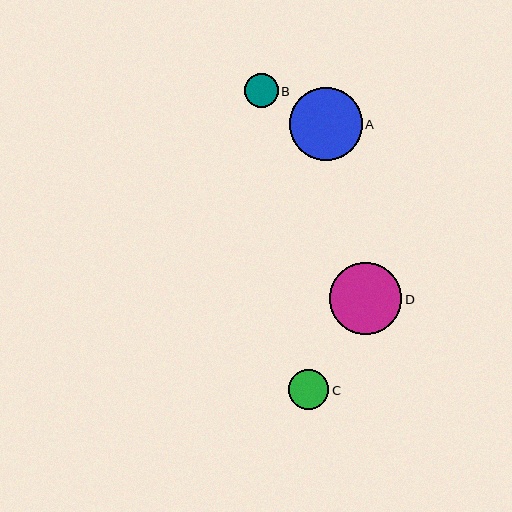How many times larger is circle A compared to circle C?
Circle A is approximately 1.8 times the size of circle C.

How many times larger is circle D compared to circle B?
Circle D is approximately 2.1 times the size of circle B.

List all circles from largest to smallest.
From largest to smallest: A, D, C, B.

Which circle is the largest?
Circle A is the largest with a size of approximately 73 pixels.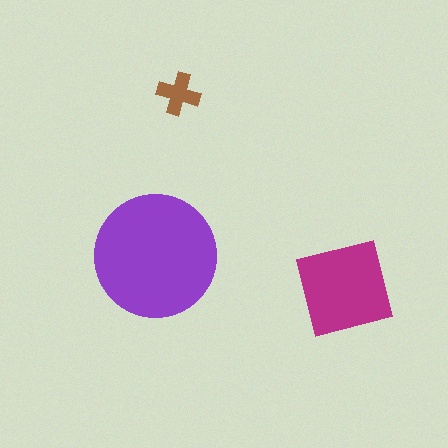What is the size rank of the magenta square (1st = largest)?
2nd.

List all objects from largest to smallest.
The purple circle, the magenta square, the brown cross.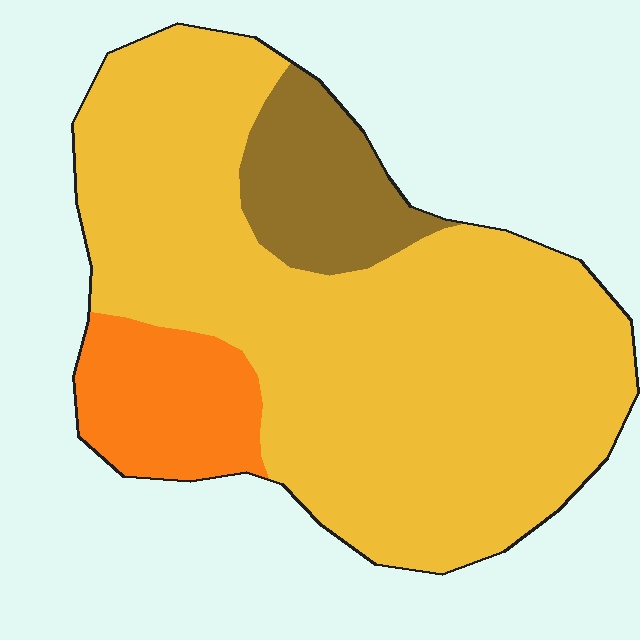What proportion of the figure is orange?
Orange covers 13% of the figure.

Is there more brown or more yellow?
Yellow.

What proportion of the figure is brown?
Brown covers 12% of the figure.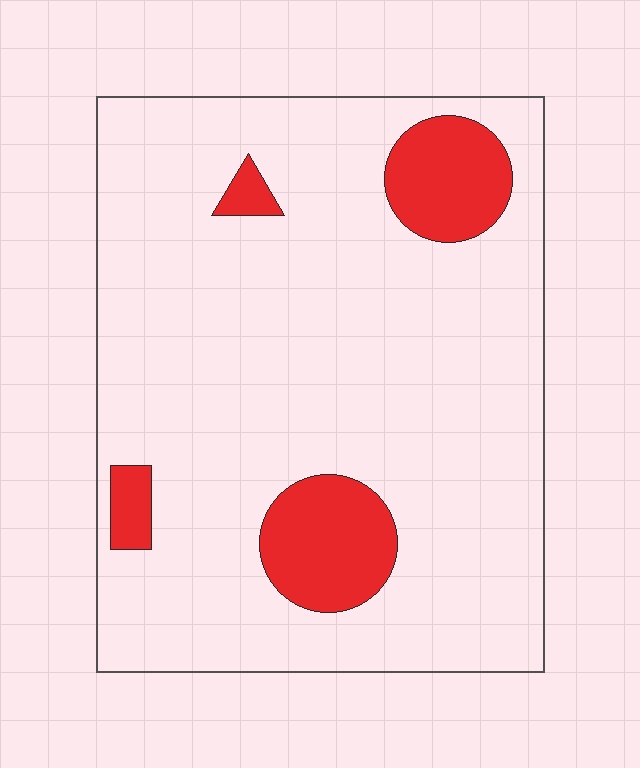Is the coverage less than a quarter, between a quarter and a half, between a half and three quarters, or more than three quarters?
Less than a quarter.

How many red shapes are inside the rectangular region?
4.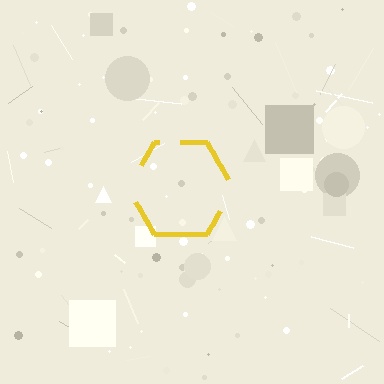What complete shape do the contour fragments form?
The contour fragments form a hexagon.